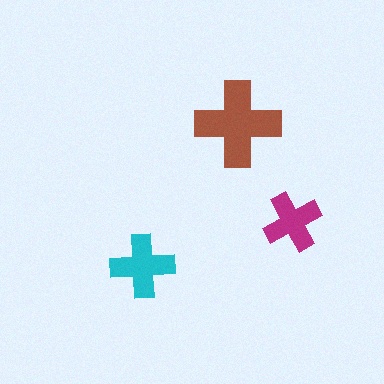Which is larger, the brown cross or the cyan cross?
The brown one.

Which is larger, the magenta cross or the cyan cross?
The cyan one.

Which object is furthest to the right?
The magenta cross is rightmost.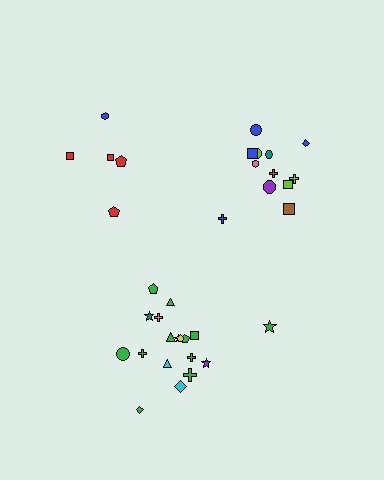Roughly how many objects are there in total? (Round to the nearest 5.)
Roughly 35 objects in total.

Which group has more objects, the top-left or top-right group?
The top-right group.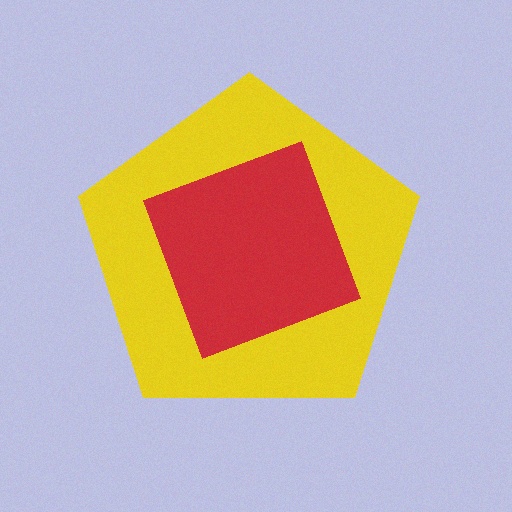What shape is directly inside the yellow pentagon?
The red square.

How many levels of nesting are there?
2.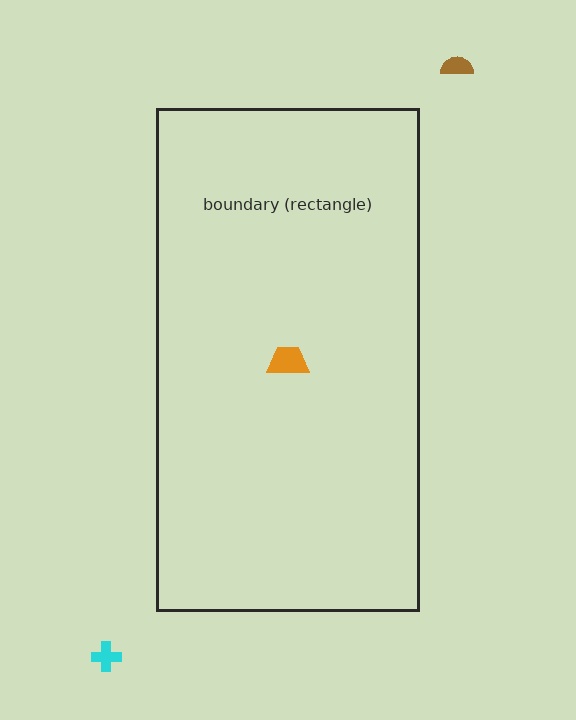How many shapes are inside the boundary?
1 inside, 2 outside.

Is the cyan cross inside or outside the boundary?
Outside.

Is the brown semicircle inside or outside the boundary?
Outside.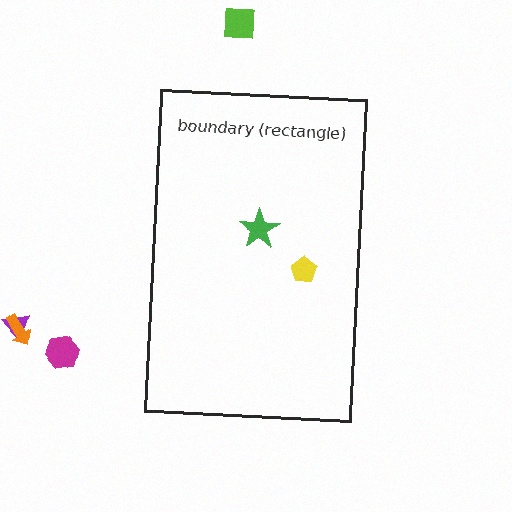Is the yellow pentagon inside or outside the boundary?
Inside.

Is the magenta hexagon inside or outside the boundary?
Outside.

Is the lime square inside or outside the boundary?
Outside.